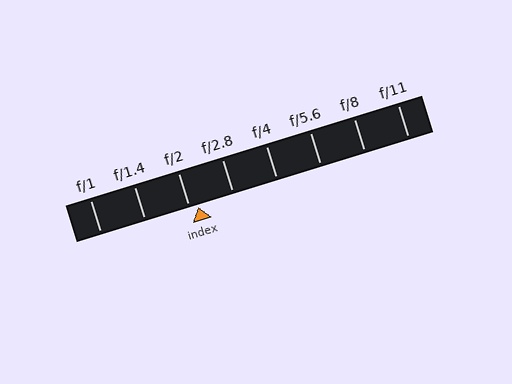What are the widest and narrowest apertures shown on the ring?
The widest aperture shown is f/1 and the narrowest is f/11.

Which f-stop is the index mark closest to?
The index mark is closest to f/2.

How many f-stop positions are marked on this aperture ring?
There are 8 f-stop positions marked.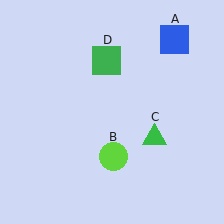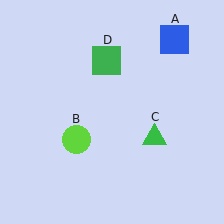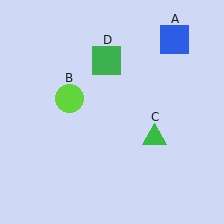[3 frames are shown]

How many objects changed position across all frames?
1 object changed position: lime circle (object B).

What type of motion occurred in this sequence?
The lime circle (object B) rotated clockwise around the center of the scene.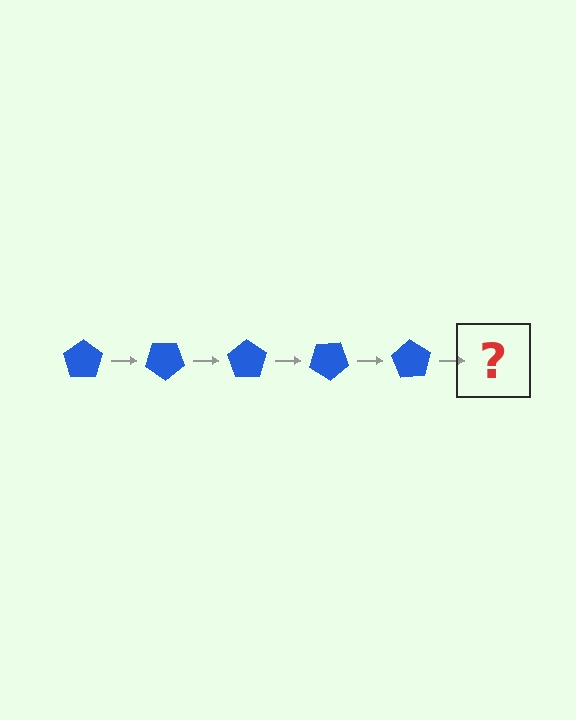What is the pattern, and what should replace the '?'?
The pattern is that the pentagon rotates 35 degrees each step. The '?' should be a blue pentagon rotated 175 degrees.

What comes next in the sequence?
The next element should be a blue pentagon rotated 175 degrees.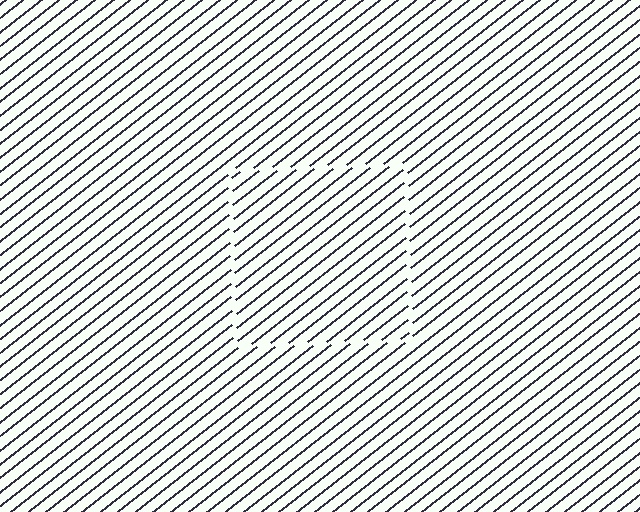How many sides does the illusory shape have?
4 sides — the line-ends trace a square.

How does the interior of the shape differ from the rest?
The interior of the shape contains the same grating, shifted by half a period — the contour is defined by the phase discontinuity where line-ends from the inner and outer gratings abut.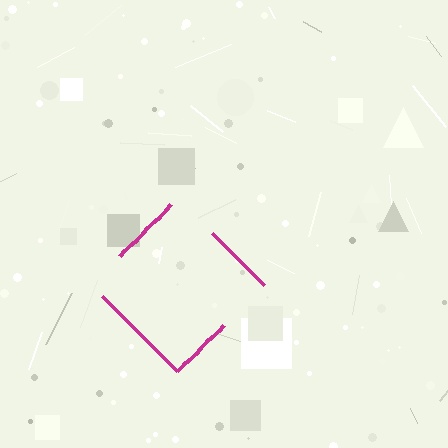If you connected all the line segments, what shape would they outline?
They would outline a diamond.